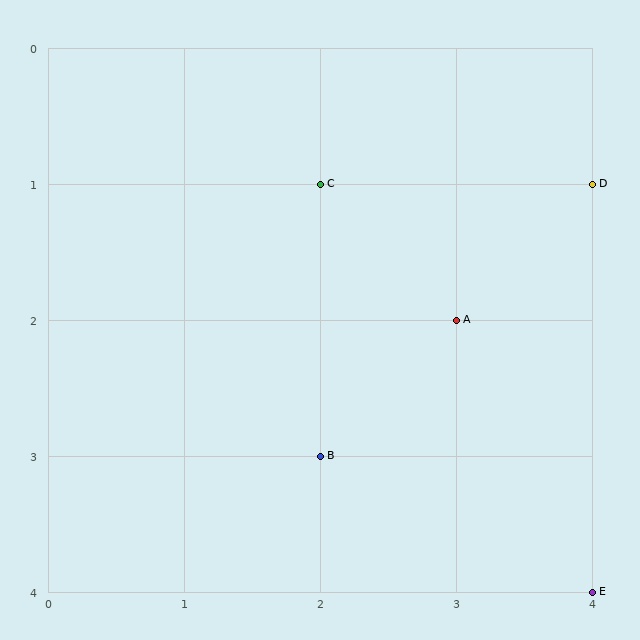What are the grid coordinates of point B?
Point B is at grid coordinates (2, 3).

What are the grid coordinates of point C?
Point C is at grid coordinates (2, 1).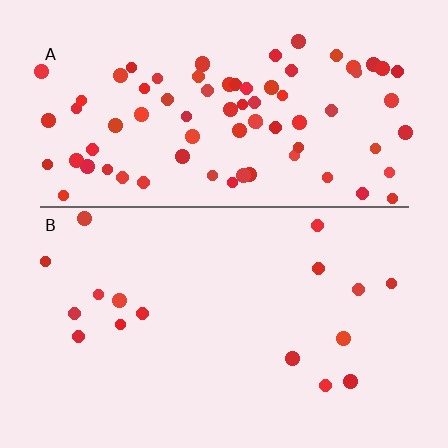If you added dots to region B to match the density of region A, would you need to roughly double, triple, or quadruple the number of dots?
Approximately quadruple.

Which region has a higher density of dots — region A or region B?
A (the top).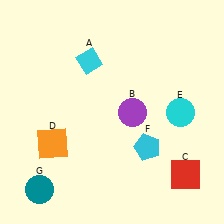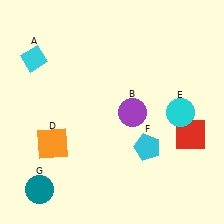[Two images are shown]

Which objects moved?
The objects that moved are: the cyan diamond (A), the red square (C).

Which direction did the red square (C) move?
The red square (C) moved up.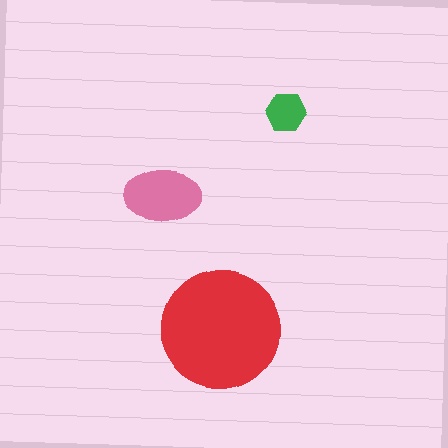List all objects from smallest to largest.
The green hexagon, the pink ellipse, the red circle.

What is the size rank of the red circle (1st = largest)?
1st.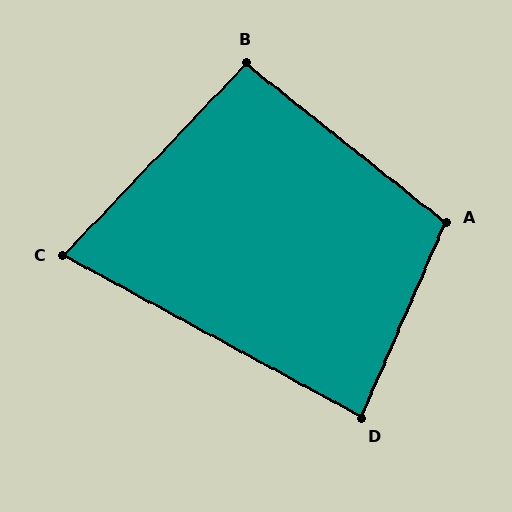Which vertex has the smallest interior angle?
C, at approximately 75 degrees.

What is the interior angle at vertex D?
Approximately 85 degrees (acute).